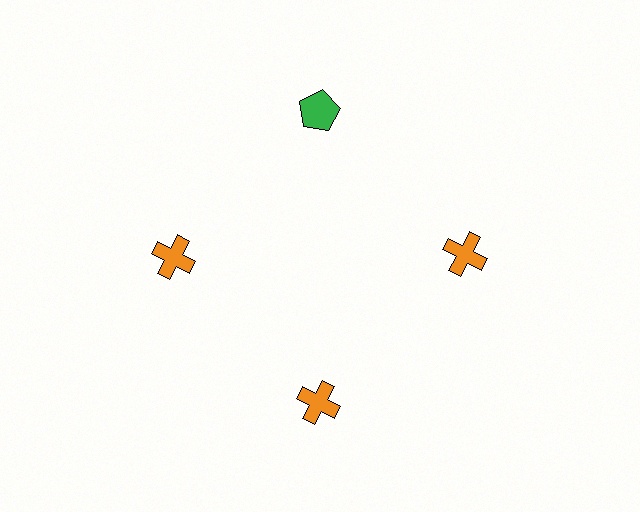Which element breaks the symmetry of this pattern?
The green pentagon at roughly the 12 o'clock position breaks the symmetry. All other shapes are orange crosses.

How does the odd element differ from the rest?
It differs in both color (green instead of orange) and shape (pentagon instead of cross).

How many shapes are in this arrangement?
There are 4 shapes arranged in a ring pattern.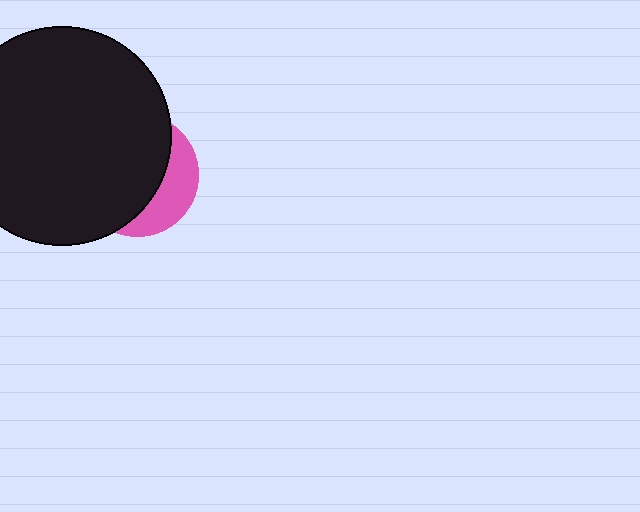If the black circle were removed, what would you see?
You would see the complete pink circle.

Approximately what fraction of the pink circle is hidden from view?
Roughly 69% of the pink circle is hidden behind the black circle.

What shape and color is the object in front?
The object in front is a black circle.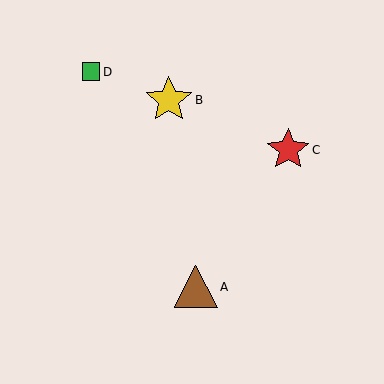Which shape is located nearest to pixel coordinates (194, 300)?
The brown triangle (labeled A) at (196, 287) is nearest to that location.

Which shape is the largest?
The yellow star (labeled B) is the largest.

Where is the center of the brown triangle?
The center of the brown triangle is at (196, 287).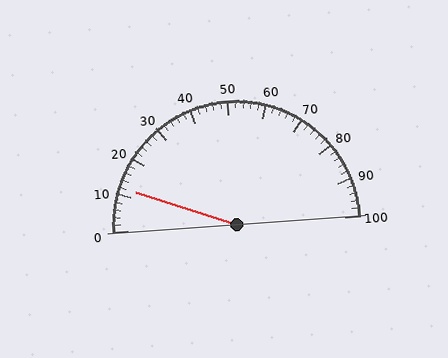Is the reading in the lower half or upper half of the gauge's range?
The reading is in the lower half of the range (0 to 100).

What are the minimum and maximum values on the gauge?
The gauge ranges from 0 to 100.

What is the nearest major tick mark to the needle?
The nearest major tick mark is 10.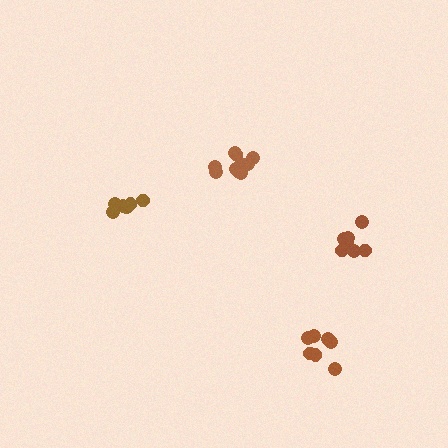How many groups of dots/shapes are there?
There are 4 groups.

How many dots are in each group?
Group 1: 7 dots, Group 2: 7 dots, Group 3: 10 dots, Group 4: 7 dots (31 total).